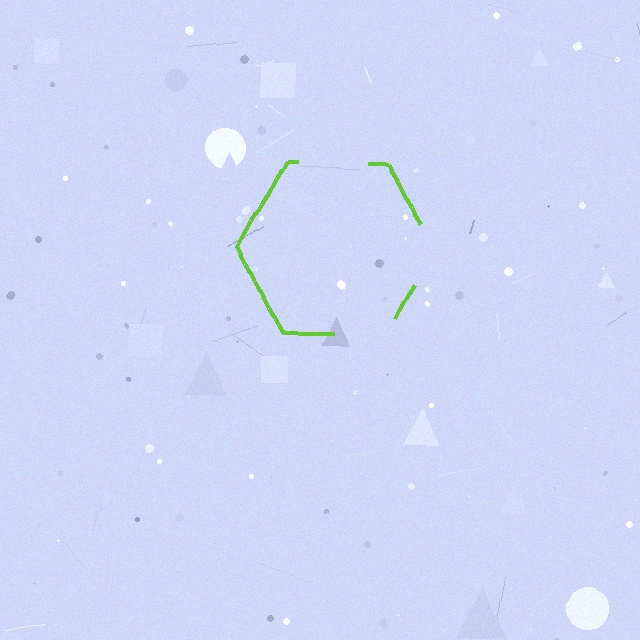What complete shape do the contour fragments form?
The contour fragments form a hexagon.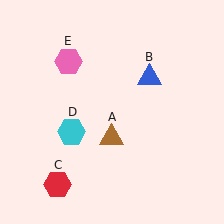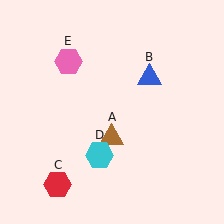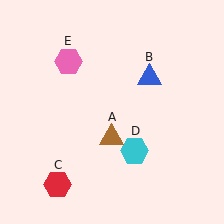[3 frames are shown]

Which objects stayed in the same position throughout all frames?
Brown triangle (object A) and blue triangle (object B) and red hexagon (object C) and pink hexagon (object E) remained stationary.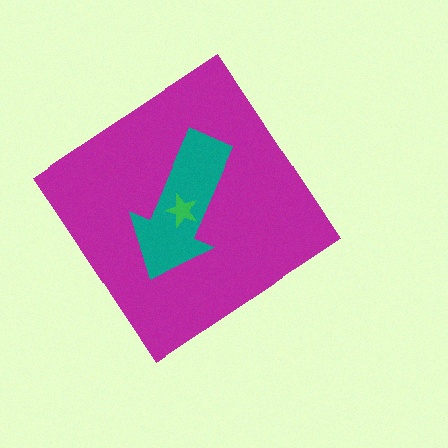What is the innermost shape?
The green star.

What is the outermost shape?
The magenta diamond.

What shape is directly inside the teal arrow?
The green star.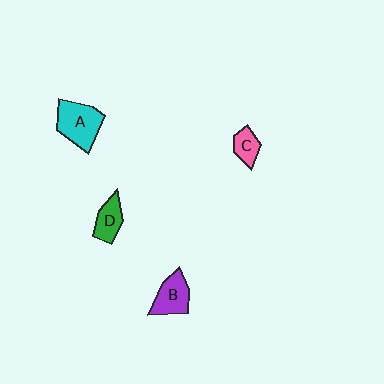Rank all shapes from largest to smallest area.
From largest to smallest: A (cyan), B (purple), D (green), C (pink).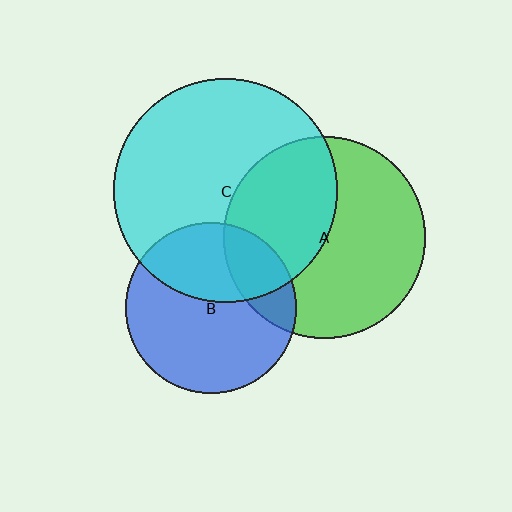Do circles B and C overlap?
Yes.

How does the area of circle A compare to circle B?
Approximately 1.4 times.